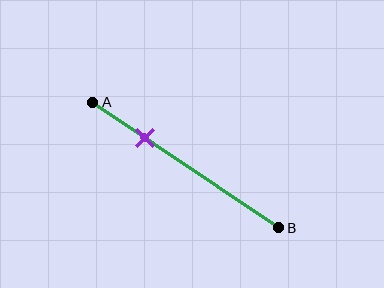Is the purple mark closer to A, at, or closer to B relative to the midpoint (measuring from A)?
The purple mark is closer to point A than the midpoint of segment AB.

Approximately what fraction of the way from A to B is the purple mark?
The purple mark is approximately 30% of the way from A to B.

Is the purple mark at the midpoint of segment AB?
No, the mark is at about 30% from A, not at the 50% midpoint.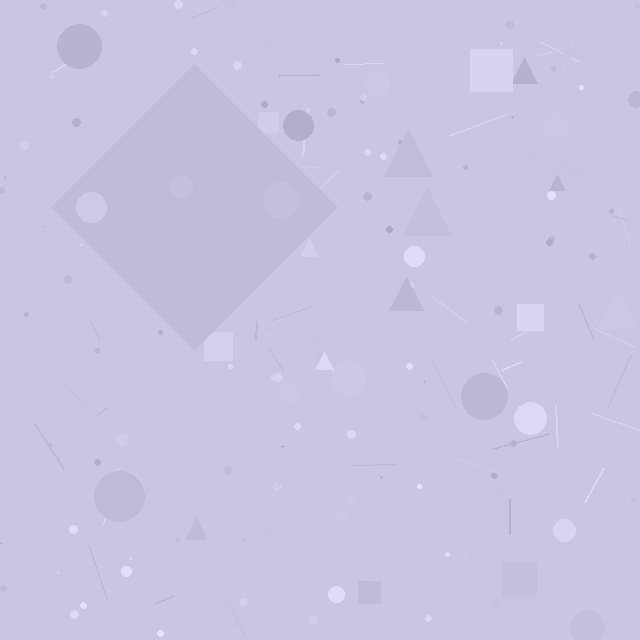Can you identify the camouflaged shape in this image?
The camouflaged shape is a diamond.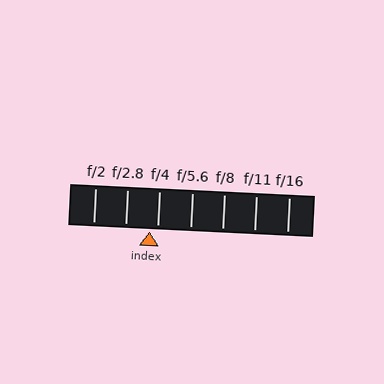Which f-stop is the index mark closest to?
The index mark is closest to f/4.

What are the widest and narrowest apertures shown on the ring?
The widest aperture shown is f/2 and the narrowest is f/16.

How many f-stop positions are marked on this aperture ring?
There are 7 f-stop positions marked.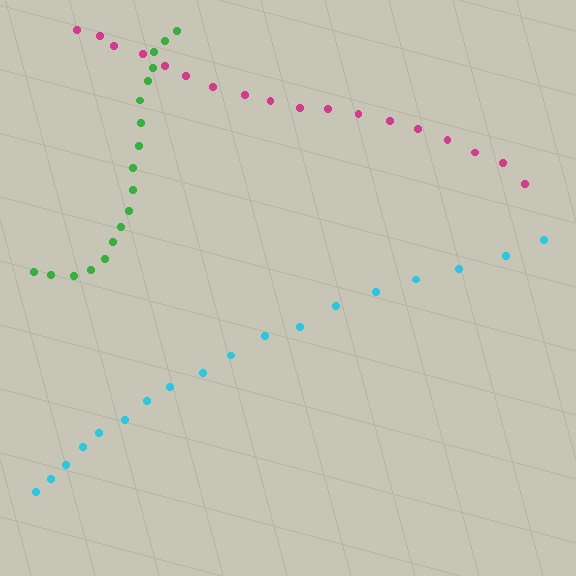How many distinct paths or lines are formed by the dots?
There are 3 distinct paths.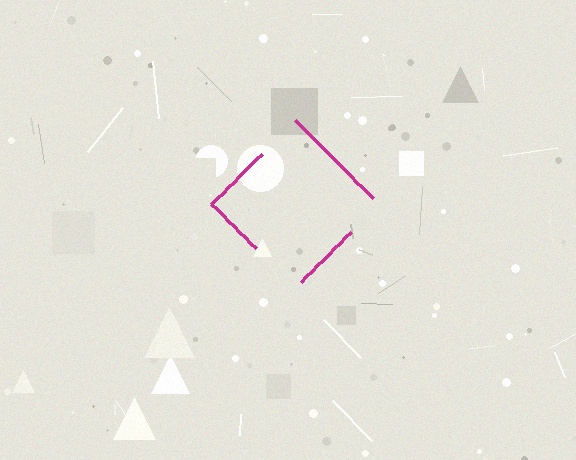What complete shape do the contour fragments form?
The contour fragments form a diamond.